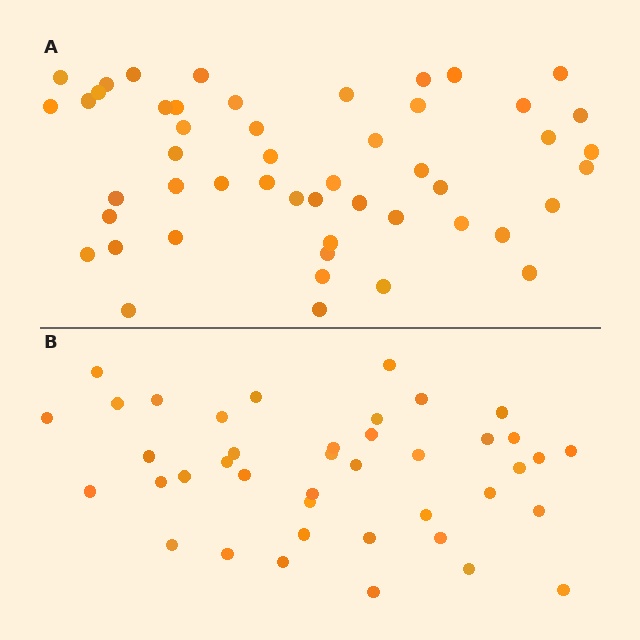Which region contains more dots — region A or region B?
Region A (the top region) has more dots.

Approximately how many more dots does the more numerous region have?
Region A has roughly 8 or so more dots than region B.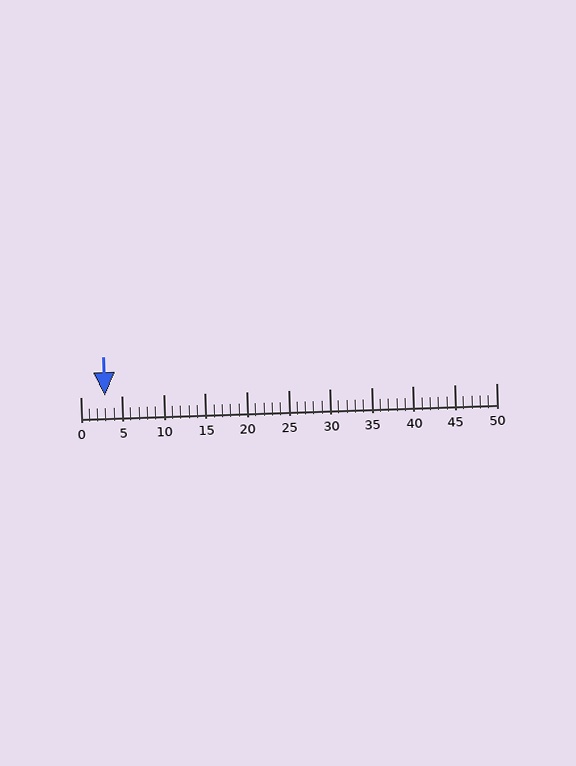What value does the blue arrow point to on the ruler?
The blue arrow points to approximately 3.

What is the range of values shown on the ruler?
The ruler shows values from 0 to 50.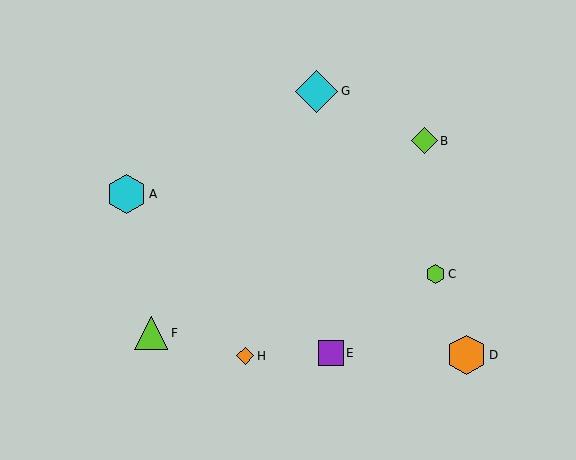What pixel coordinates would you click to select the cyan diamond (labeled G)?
Click at (317, 91) to select the cyan diamond G.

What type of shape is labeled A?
Shape A is a cyan hexagon.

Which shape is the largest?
The cyan diamond (labeled G) is the largest.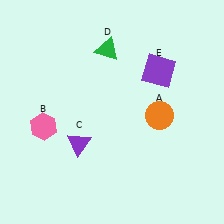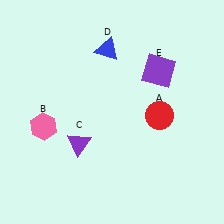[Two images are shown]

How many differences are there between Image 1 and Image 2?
There are 2 differences between the two images.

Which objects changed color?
A changed from orange to red. D changed from green to blue.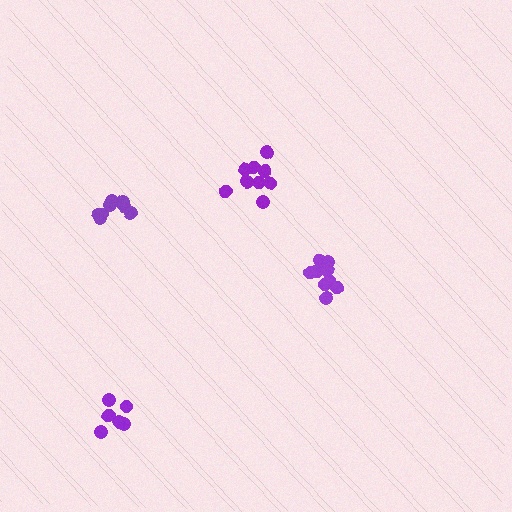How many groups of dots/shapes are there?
There are 4 groups.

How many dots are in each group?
Group 1: 9 dots, Group 2: 6 dots, Group 3: 8 dots, Group 4: 9 dots (32 total).